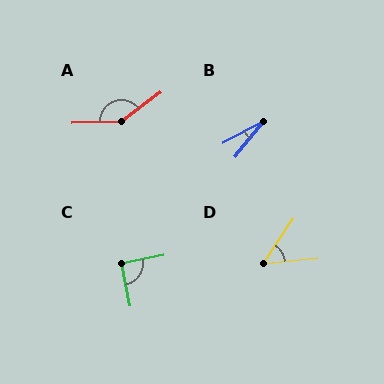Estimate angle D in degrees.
Approximately 51 degrees.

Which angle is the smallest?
B, at approximately 23 degrees.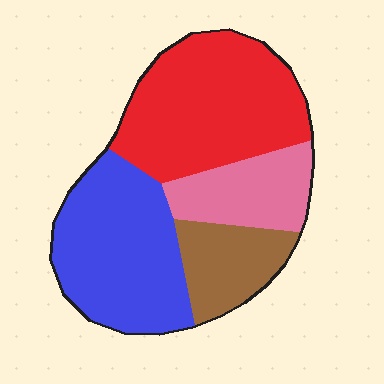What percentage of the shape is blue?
Blue takes up about one third (1/3) of the shape.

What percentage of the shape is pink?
Pink takes up about one sixth (1/6) of the shape.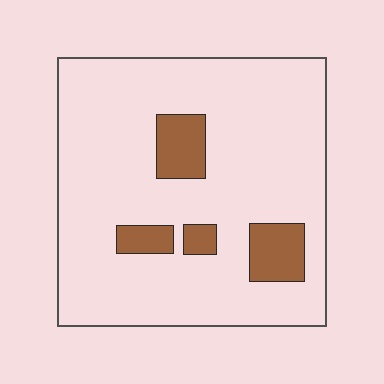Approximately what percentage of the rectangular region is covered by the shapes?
Approximately 15%.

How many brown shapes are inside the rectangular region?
4.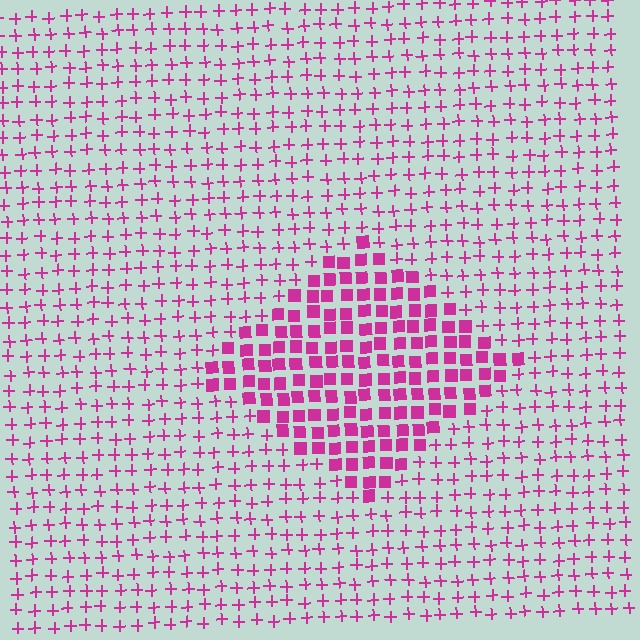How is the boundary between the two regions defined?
The boundary is defined by a change in element shape: squares inside vs. plus signs outside. All elements share the same color and spacing.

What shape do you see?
I see a diamond.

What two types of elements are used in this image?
The image uses squares inside the diamond region and plus signs outside it.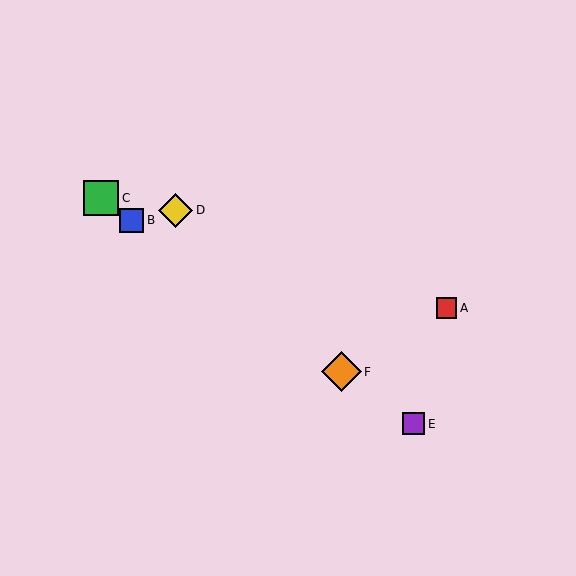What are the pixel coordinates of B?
Object B is at (132, 220).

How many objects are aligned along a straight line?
4 objects (B, C, E, F) are aligned along a straight line.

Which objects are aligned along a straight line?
Objects B, C, E, F are aligned along a straight line.